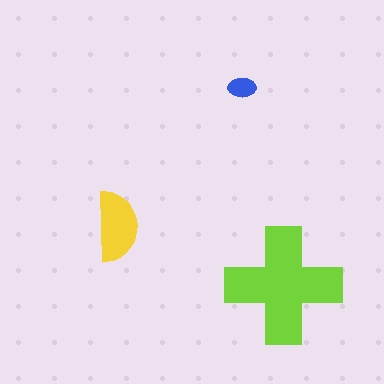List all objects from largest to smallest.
The lime cross, the yellow semicircle, the blue ellipse.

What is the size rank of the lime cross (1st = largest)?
1st.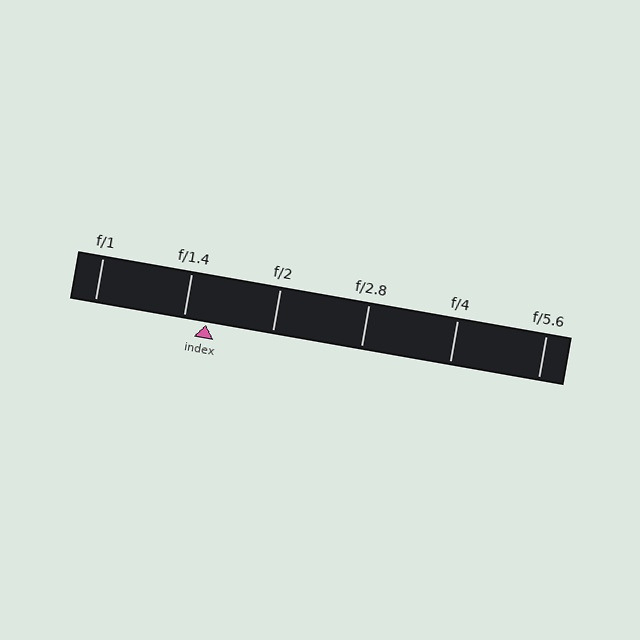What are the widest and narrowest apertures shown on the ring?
The widest aperture shown is f/1 and the narrowest is f/5.6.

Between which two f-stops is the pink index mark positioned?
The index mark is between f/1.4 and f/2.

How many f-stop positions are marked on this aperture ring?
There are 6 f-stop positions marked.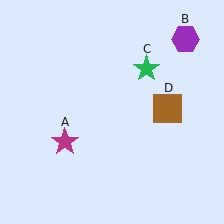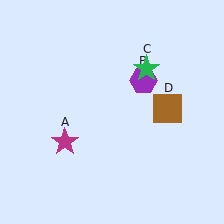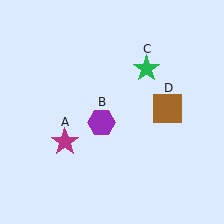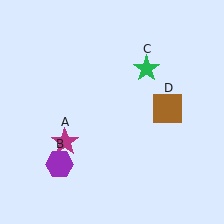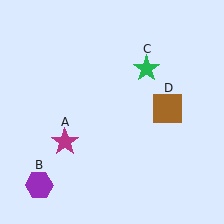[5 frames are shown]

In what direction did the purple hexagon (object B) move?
The purple hexagon (object B) moved down and to the left.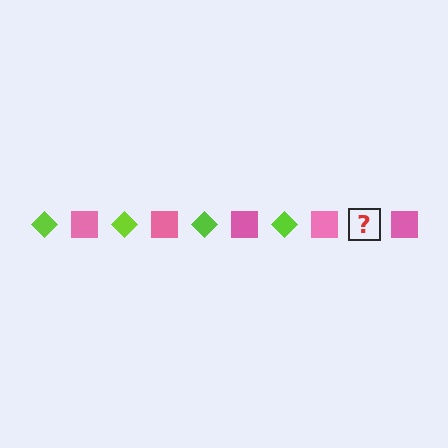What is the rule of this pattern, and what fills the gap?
The rule is that the pattern alternates between lime diamond and pink square. The gap should be filled with a lime diamond.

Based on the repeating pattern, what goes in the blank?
The blank should be a lime diamond.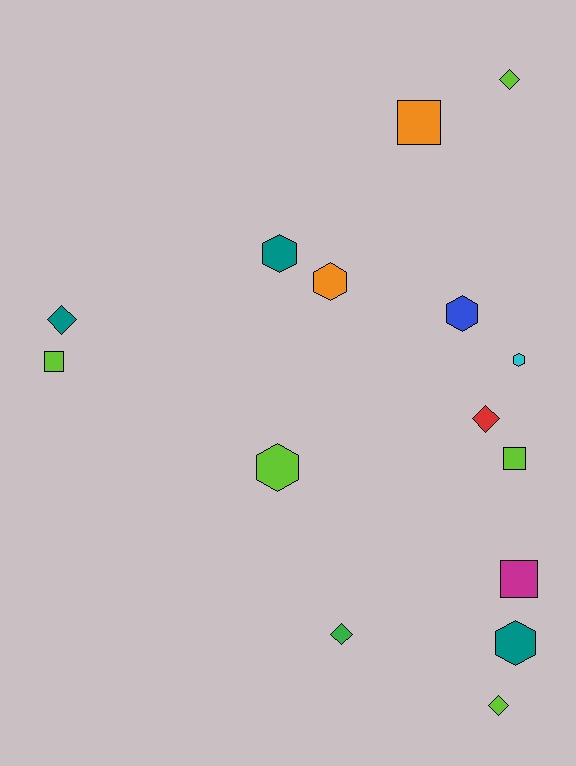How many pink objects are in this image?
There are no pink objects.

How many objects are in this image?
There are 15 objects.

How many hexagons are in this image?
There are 6 hexagons.